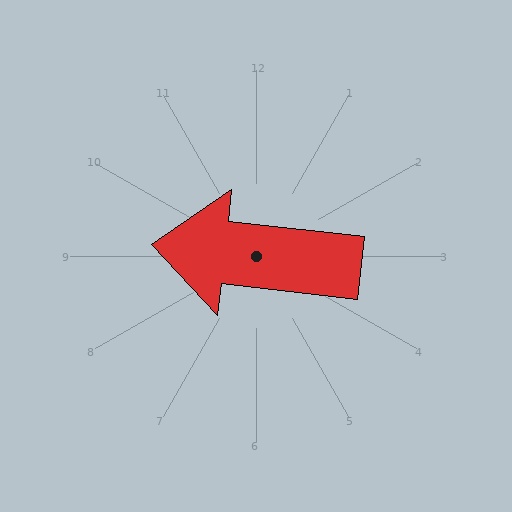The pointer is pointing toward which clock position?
Roughly 9 o'clock.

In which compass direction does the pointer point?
West.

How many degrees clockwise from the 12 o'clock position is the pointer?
Approximately 276 degrees.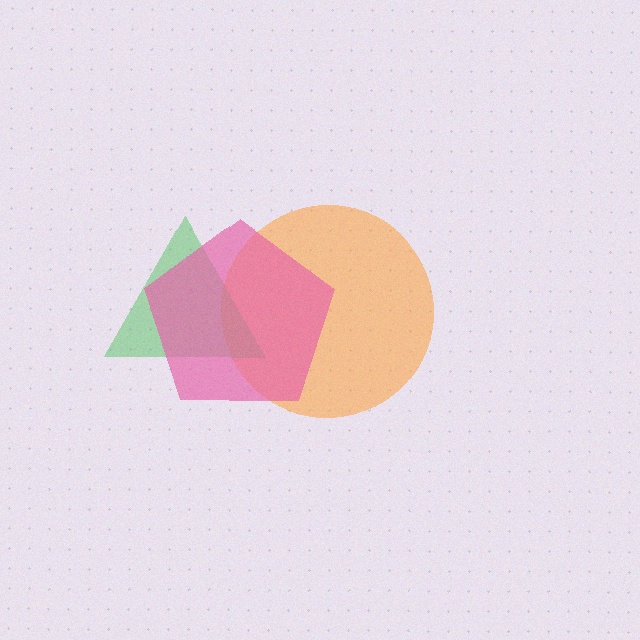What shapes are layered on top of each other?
The layered shapes are: an orange circle, a green triangle, a pink pentagon.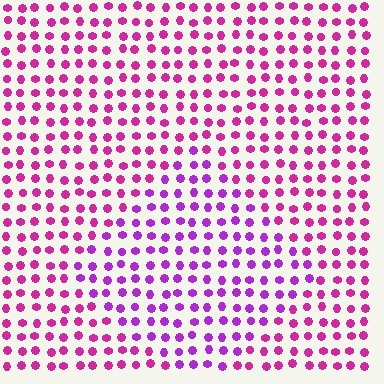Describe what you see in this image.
The image is filled with small magenta elements in a uniform arrangement. A diamond-shaped region is visible where the elements are tinted to a slightly different hue, forming a subtle color boundary.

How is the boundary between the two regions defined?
The boundary is defined purely by a slight shift in hue (about 30 degrees). Spacing, size, and orientation are identical on both sides.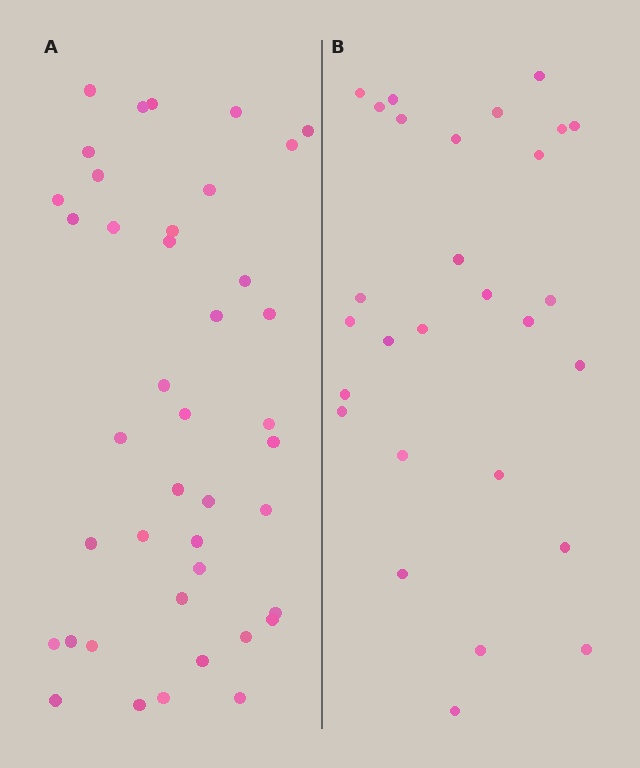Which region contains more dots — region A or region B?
Region A (the left region) has more dots.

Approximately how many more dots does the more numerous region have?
Region A has approximately 15 more dots than region B.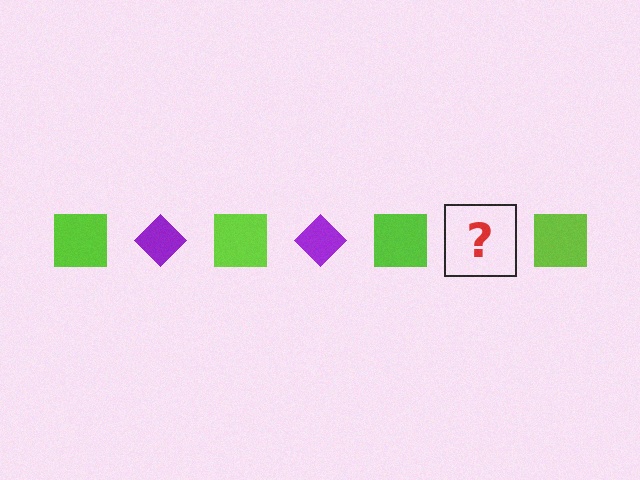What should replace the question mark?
The question mark should be replaced with a purple diamond.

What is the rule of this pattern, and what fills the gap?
The rule is that the pattern alternates between lime square and purple diamond. The gap should be filled with a purple diamond.